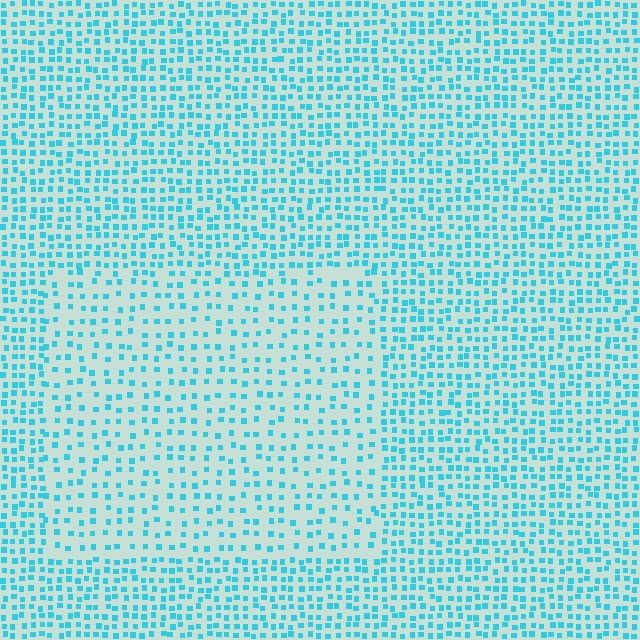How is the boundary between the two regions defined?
The boundary is defined by a change in element density (approximately 1.8x ratio). All elements are the same color, size, and shape.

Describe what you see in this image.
The image contains small cyan elements arranged at two different densities. A rectangle-shaped region is visible where the elements are less densely packed than the surrounding area.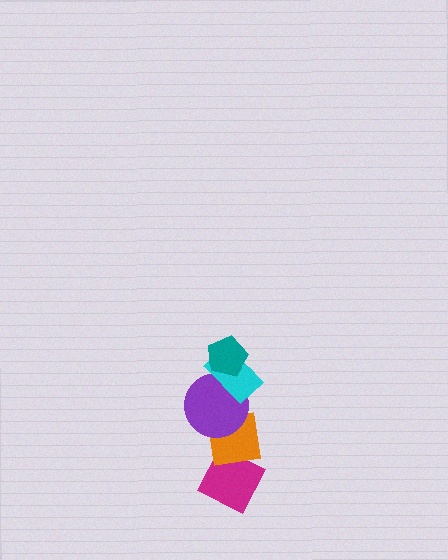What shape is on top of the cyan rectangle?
The teal pentagon is on top of the cyan rectangle.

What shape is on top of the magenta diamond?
The orange square is on top of the magenta diamond.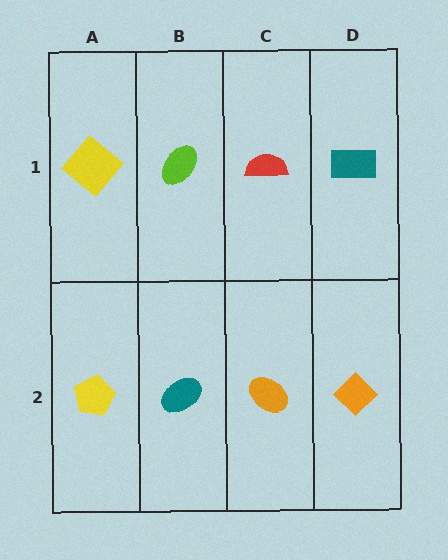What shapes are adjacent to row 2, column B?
A lime ellipse (row 1, column B), a yellow pentagon (row 2, column A), an orange ellipse (row 2, column C).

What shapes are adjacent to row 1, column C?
An orange ellipse (row 2, column C), a lime ellipse (row 1, column B), a teal rectangle (row 1, column D).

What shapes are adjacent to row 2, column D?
A teal rectangle (row 1, column D), an orange ellipse (row 2, column C).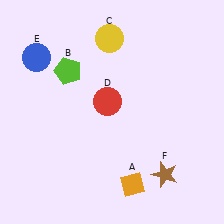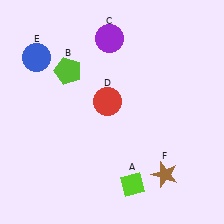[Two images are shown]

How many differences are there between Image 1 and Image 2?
There are 2 differences between the two images.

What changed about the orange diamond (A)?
In Image 1, A is orange. In Image 2, it changed to lime.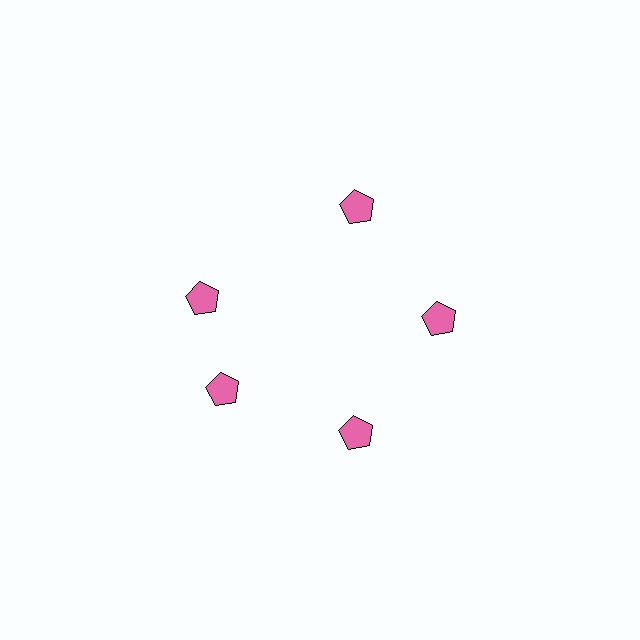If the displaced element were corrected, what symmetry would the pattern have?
It would have 5-fold rotational symmetry — the pattern would map onto itself every 72 degrees.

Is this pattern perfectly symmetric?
No. The 5 pink pentagons are arranged in a ring, but one element near the 10 o'clock position is rotated out of alignment along the ring, breaking the 5-fold rotational symmetry.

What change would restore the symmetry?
The symmetry would be restored by rotating it back into even spacing with its neighbors so that all 5 pentagons sit at equal angles and equal distance from the center.